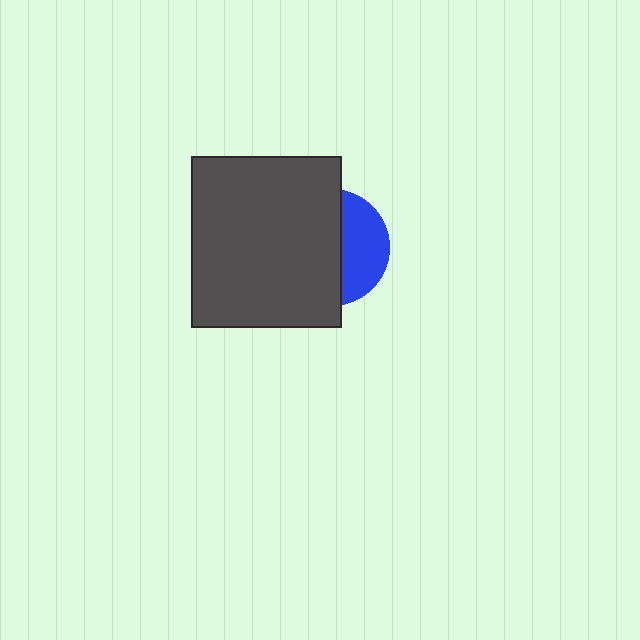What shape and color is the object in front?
The object in front is a dark gray rectangle.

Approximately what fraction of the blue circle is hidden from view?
Roughly 61% of the blue circle is hidden behind the dark gray rectangle.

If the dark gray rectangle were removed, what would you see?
You would see the complete blue circle.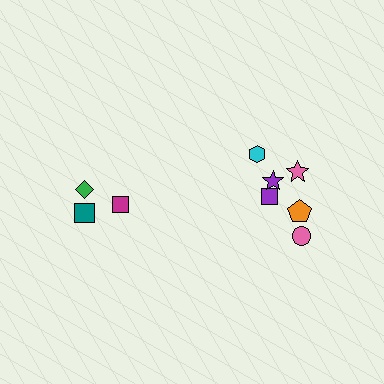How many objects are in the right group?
There are 6 objects.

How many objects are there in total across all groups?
There are 9 objects.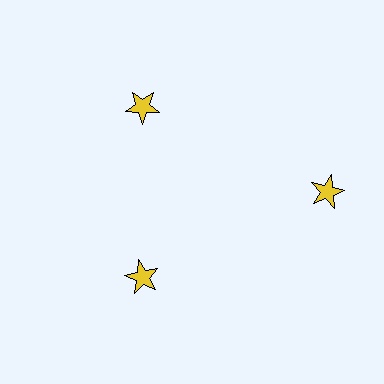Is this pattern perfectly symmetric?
No. The 3 yellow stars are arranged in a ring, but one element near the 3 o'clock position is pushed outward from the center, breaking the 3-fold rotational symmetry.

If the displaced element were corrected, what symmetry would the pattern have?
It would have 3-fold rotational symmetry — the pattern would map onto itself every 120 degrees.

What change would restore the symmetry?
The symmetry would be restored by moving it inward, back onto the ring so that all 3 stars sit at equal angles and equal distance from the center.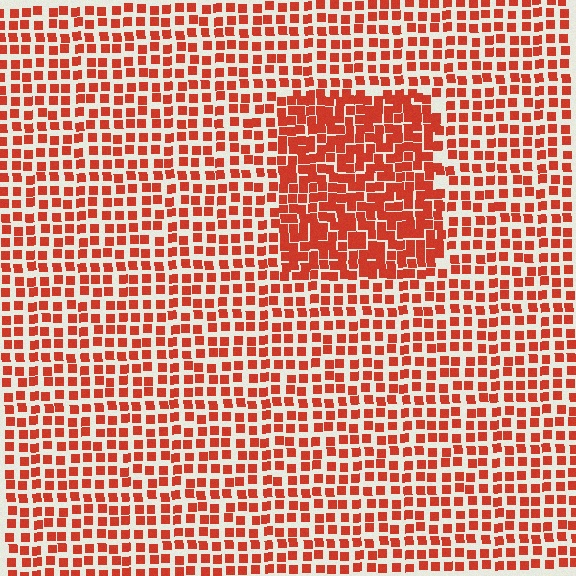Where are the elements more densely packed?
The elements are more densely packed inside the rectangle boundary.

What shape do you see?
I see a rectangle.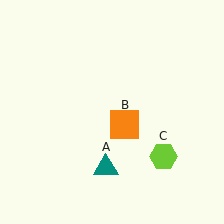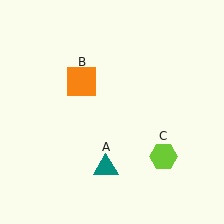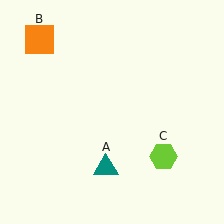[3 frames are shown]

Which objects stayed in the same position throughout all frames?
Teal triangle (object A) and lime hexagon (object C) remained stationary.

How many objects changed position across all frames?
1 object changed position: orange square (object B).